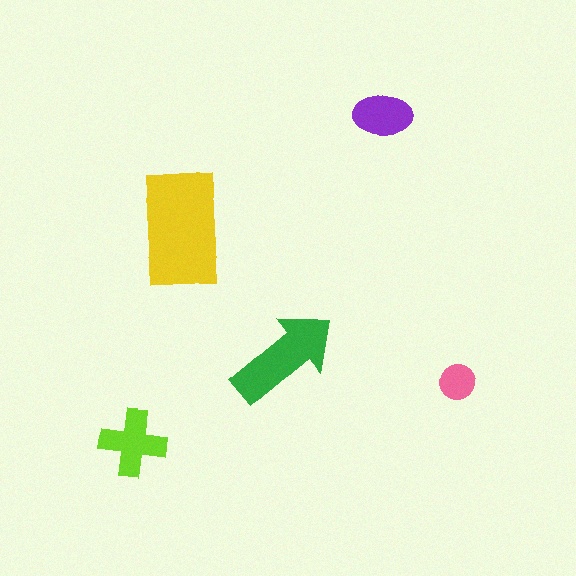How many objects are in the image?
There are 5 objects in the image.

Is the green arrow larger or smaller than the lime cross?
Larger.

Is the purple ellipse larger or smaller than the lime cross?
Smaller.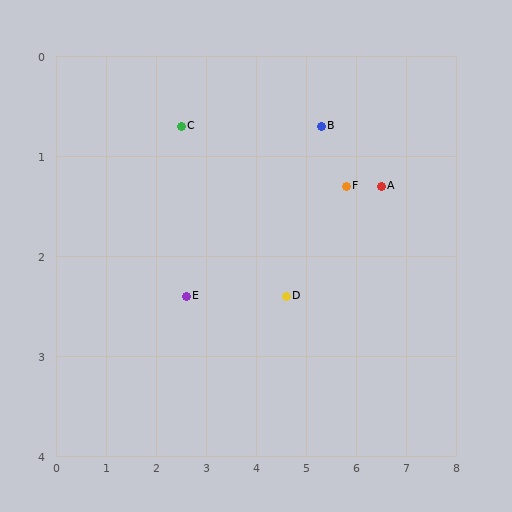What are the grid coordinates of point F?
Point F is at approximately (5.8, 1.3).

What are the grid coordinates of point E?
Point E is at approximately (2.6, 2.4).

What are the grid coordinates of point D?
Point D is at approximately (4.6, 2.4).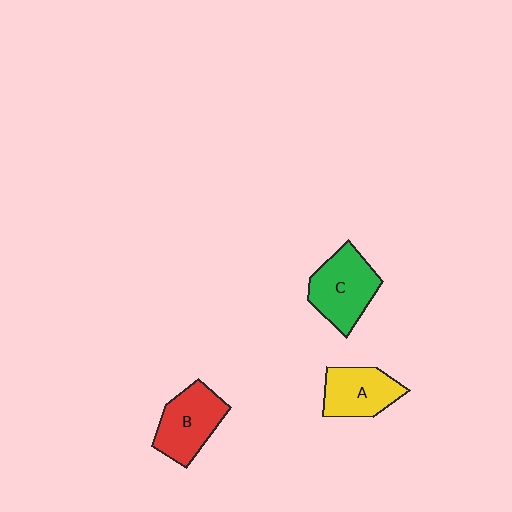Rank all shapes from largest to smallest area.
From largest to smallest: C (green), B (red), A (yellow).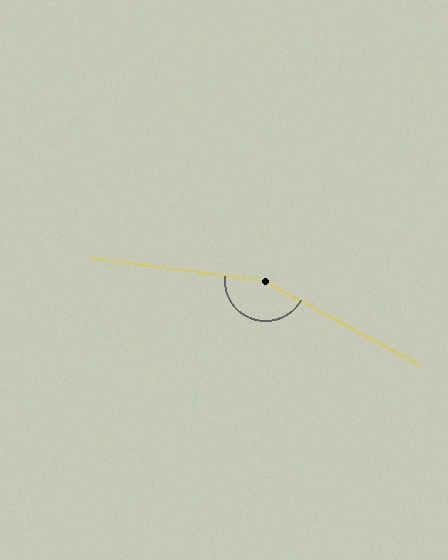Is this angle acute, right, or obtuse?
It is obtuse.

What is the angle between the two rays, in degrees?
Approximately 159 degrees.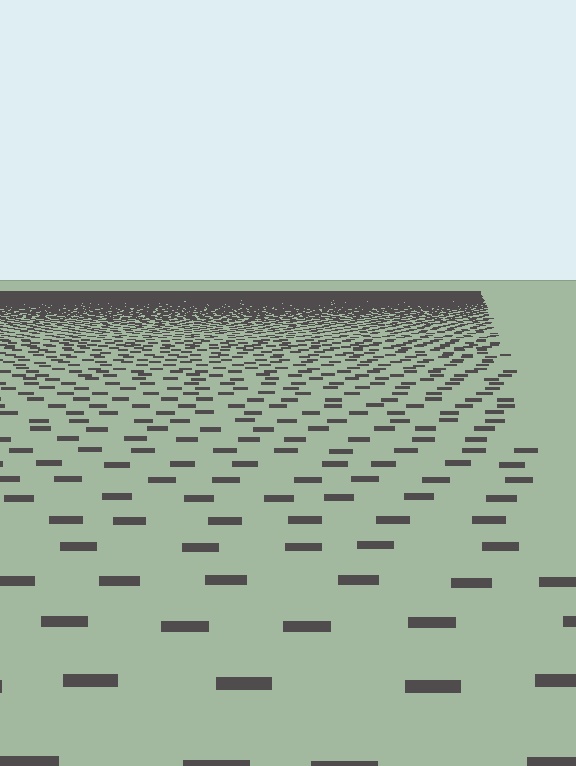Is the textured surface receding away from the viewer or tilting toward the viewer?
The surface is receding away from the viewer. Texture elements get smaller and denser toward the top.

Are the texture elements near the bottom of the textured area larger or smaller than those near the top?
Larger. Near the bottom, elements are closer to the viewer and appear at a bigger on-screen size.